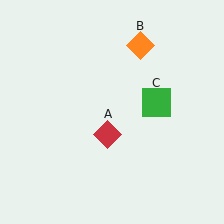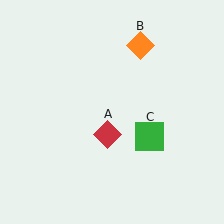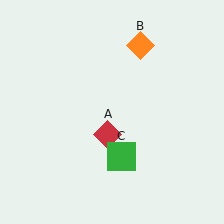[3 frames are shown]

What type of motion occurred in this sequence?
The green square (object C) rotated clockwise around the center of the scene.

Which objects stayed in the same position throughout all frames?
Red diamond (object A) and orange diamond (object B) remained stationary.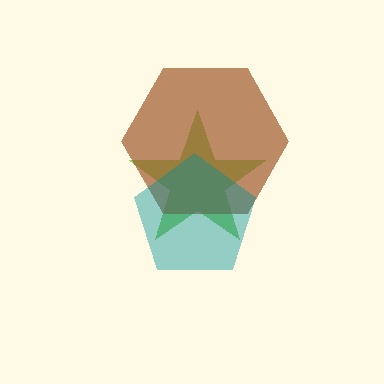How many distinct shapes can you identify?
There are 3 distinct shapes: a lime star, a brown hexagon, a teal pentagon.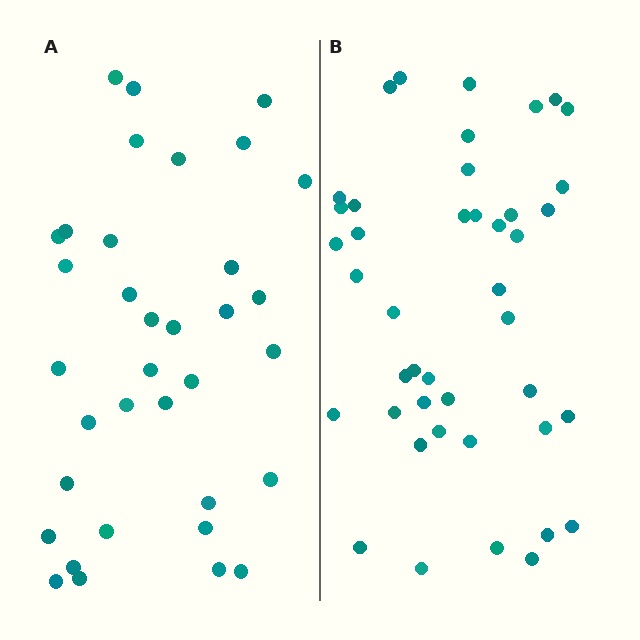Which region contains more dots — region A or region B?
Region B (the right region) has more dots.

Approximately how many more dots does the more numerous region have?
Region B has roughly 8 or so more dots than region A.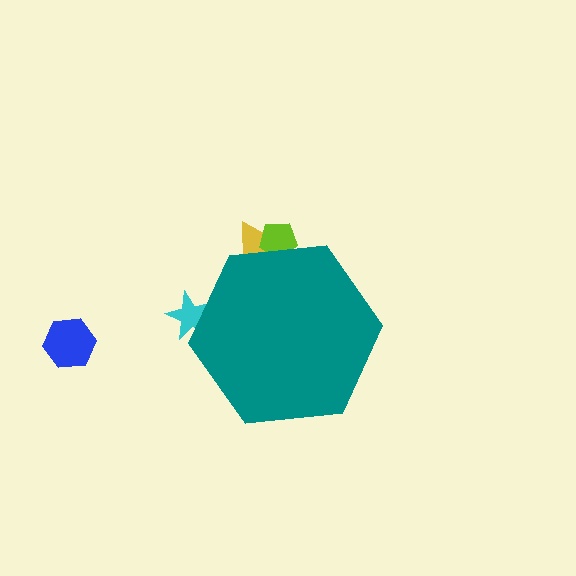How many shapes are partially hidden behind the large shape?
3 shapes are partially hidden.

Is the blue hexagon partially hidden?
No, the blue hexagon is fully visible.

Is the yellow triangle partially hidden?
Yes, the yellow triangle is partially hidden behind the teal hexagon.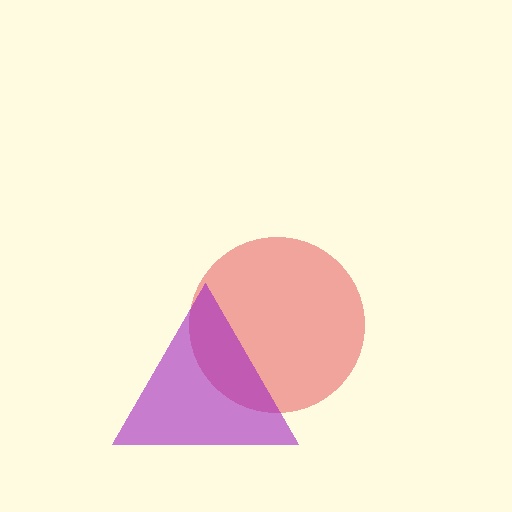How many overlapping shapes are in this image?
There are 2 overlapping shapes in the image.